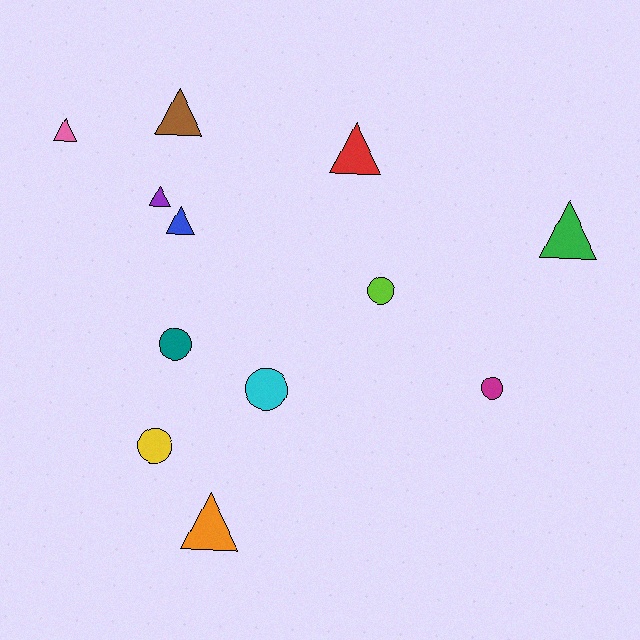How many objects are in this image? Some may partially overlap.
There are 12 objects.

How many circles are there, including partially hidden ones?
There are 5 circles.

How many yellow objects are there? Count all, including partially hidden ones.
There is 1 yellow object.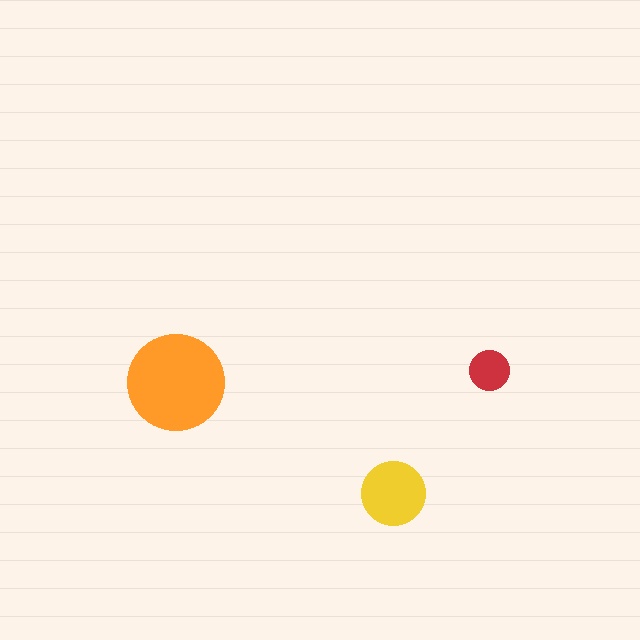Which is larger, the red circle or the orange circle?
The orange one.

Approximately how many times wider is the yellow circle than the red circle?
About 1.5 times wider.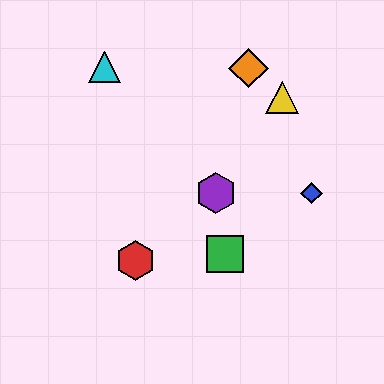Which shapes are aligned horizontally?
The blue diamond, the purple hexagon are aligned horizontally.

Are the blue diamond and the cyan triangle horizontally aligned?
No, the blue diamond is at y≈193 and the cyan triangle is at y≈67.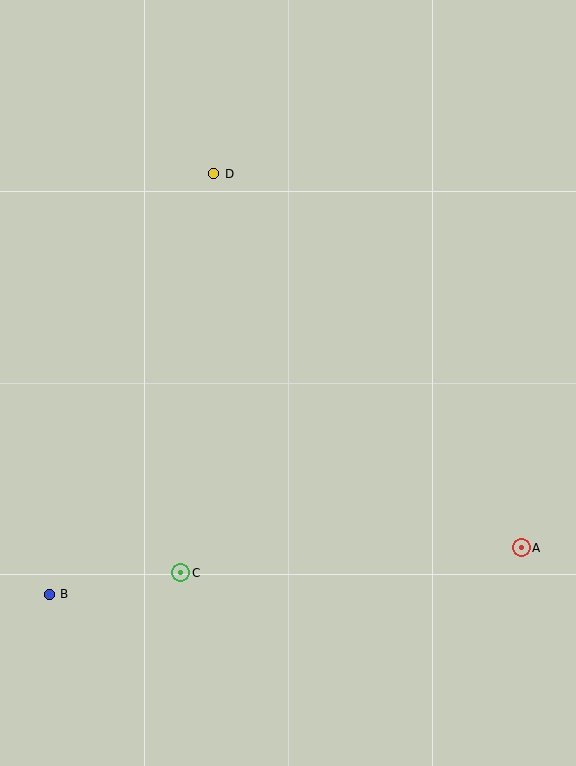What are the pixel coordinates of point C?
Point C is at (181, 573).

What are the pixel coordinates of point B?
Point B is at (49, 594).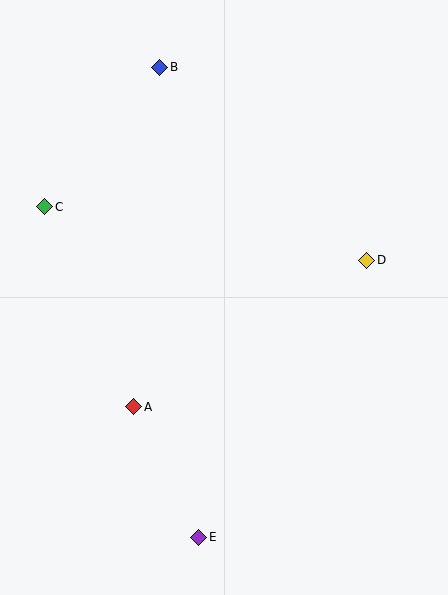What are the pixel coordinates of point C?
Point C is at (45, 207).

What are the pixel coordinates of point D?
Point D is at (367, 260).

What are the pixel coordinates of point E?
Point E is at (199, 537).